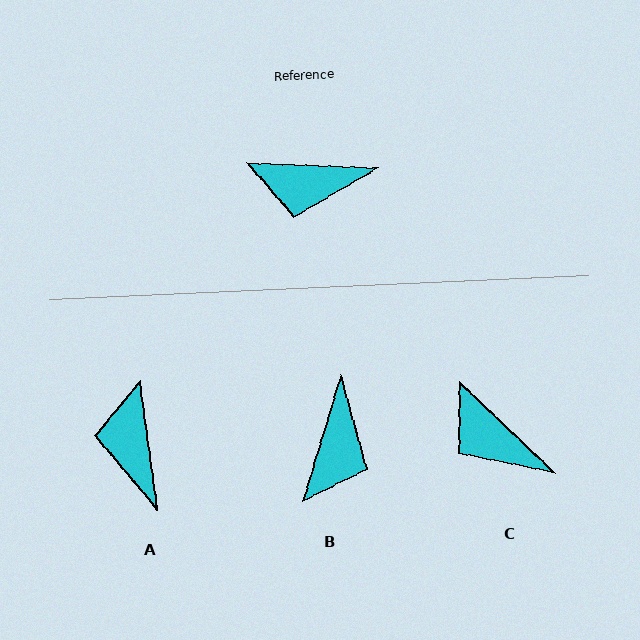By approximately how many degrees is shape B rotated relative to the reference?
Approximately 75 degrees counter-clockwise.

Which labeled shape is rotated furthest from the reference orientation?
A, about 80 degrees away.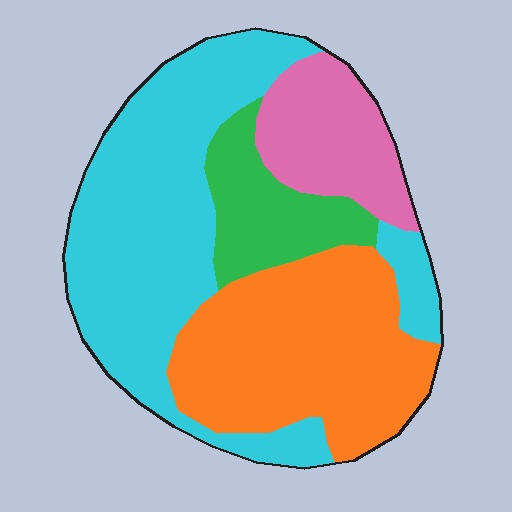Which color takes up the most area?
Cyan, at roughly 45%.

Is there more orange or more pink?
Orange.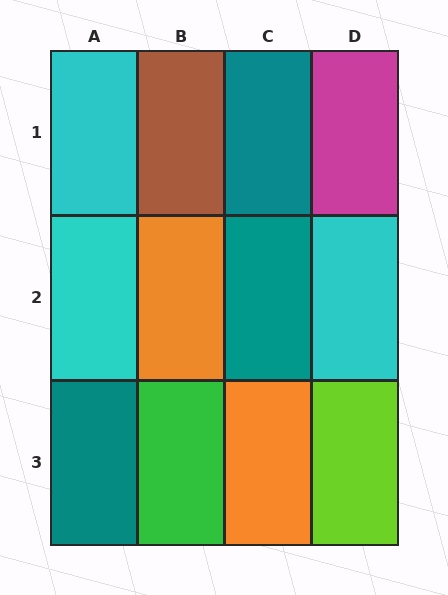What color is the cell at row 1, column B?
Brown.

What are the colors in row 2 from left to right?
Cyan, orange, teal, cyan.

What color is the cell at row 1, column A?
Cyan.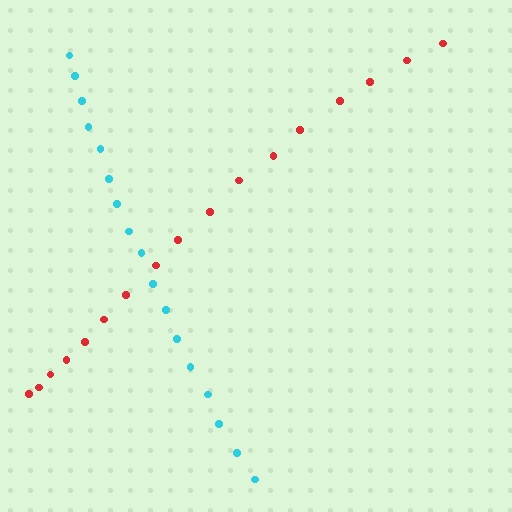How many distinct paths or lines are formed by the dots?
There are 2 distinct paths.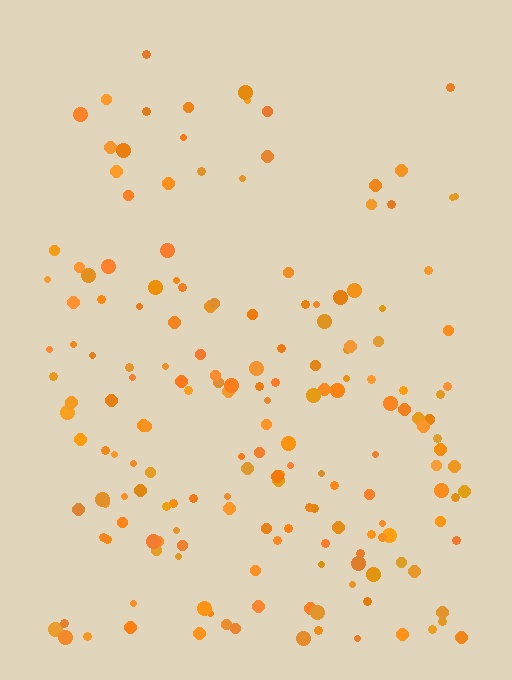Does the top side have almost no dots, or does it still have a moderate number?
Still a moderate number, just noticeably fewer than the bottom.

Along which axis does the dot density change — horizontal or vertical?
Vertical.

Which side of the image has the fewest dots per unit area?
The top.